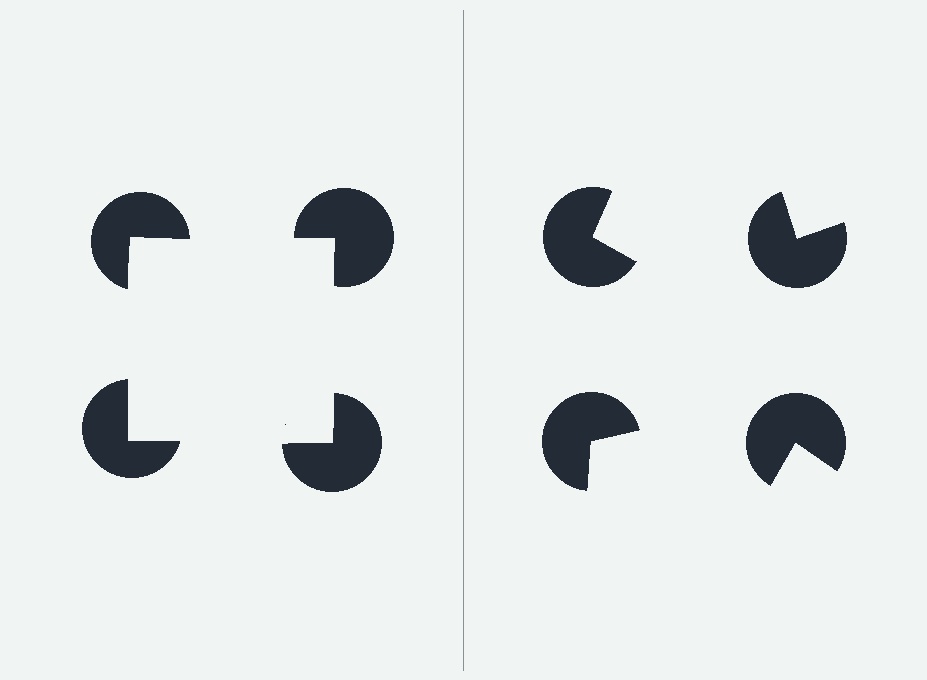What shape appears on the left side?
An illusory square.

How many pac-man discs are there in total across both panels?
8 — 4 on each side.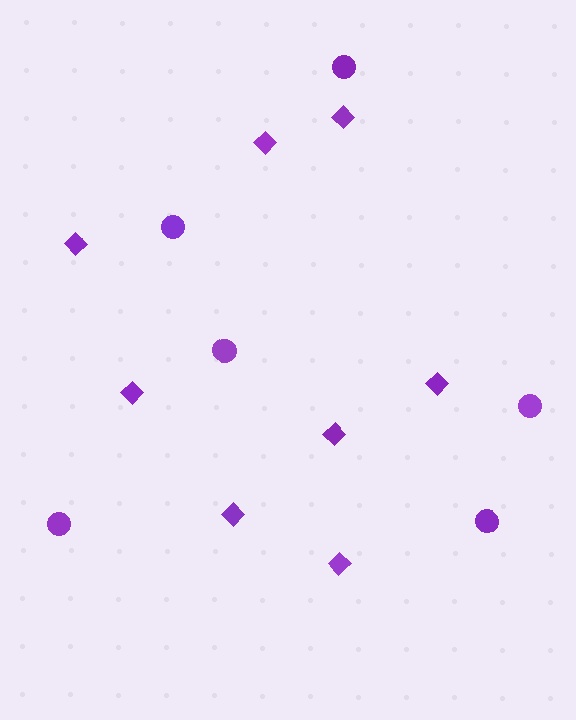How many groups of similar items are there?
There are 2 groups: one group of diamonds (8) and one group of circles (6).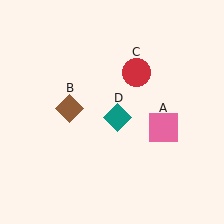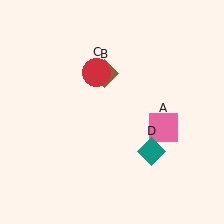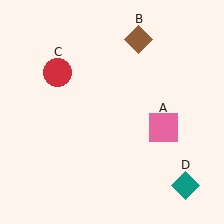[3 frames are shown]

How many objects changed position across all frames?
3 objects changed position: brown diamond (object B), red circle (object C), teal diamond (object D).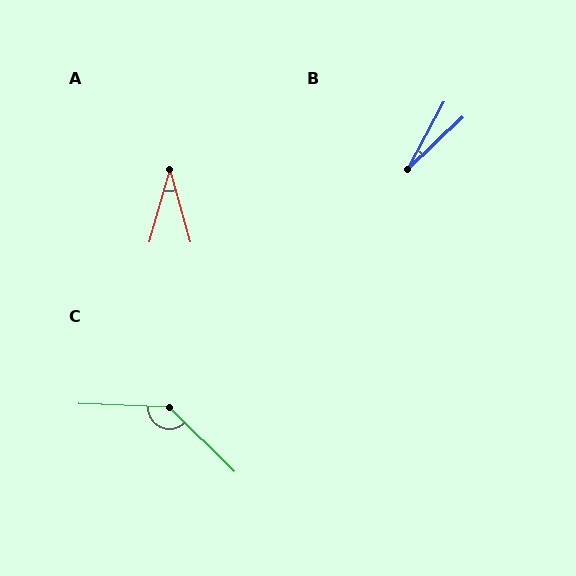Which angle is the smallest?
B, at approximately 18 degrees.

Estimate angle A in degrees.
Approximately 31 degrees.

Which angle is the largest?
C, at approximately 138 degrees.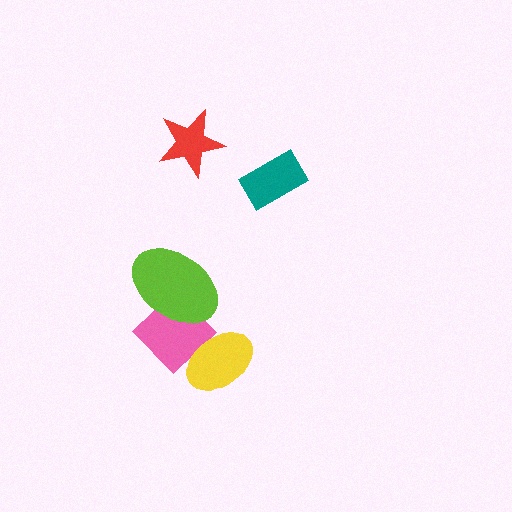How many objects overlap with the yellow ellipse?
1 object overlaps with the yellow ellipse.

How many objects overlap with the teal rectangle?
0 objects overlap with the teal rectangle.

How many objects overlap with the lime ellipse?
1 object overlaps with the lime ellipse.